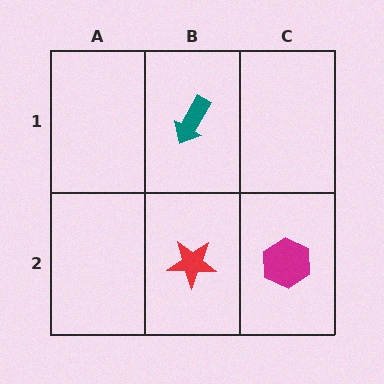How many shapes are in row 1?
1 shape.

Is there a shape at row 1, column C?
No, that cell is empty.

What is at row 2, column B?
A red star.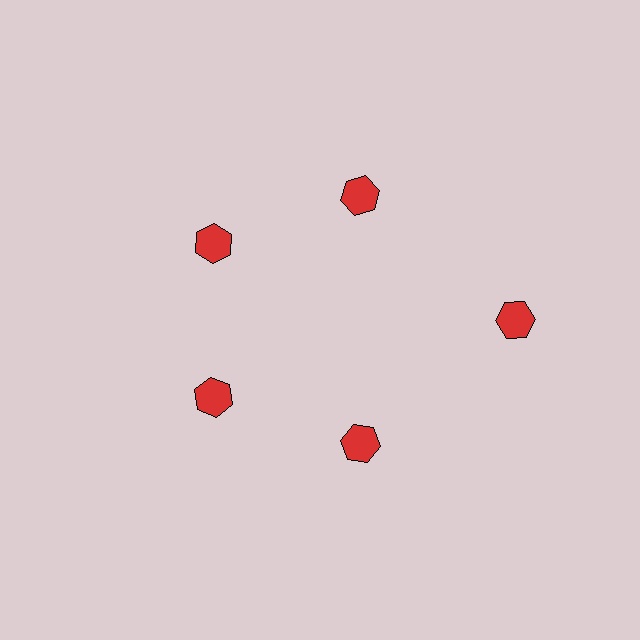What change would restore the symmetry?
The symmetry would be restored by moving it inward, back onto the ring so that all 5 hexagons sit at equal angles and equal distance from the center.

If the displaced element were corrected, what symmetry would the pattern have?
It would have 5-fold rotational symmetry — the pattern would map onto itself every 72 degrees.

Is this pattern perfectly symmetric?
No. The 5 red hexagons are arranged in a ring, but one element near the 3 o'clock position is pushed outward from the center, breaking the 5-fold rotational symmetry.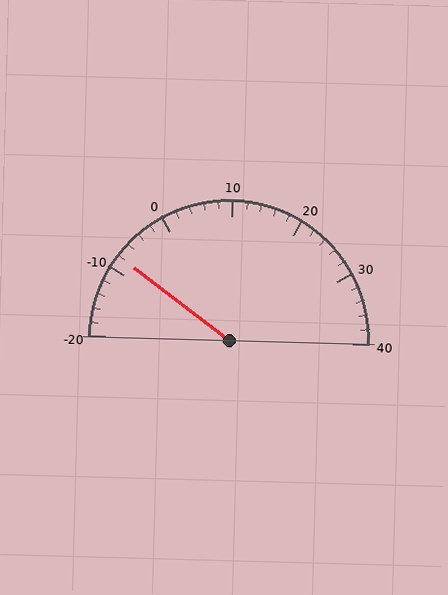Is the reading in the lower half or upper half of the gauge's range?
The reading is in the lower half of the range (-20 to 40).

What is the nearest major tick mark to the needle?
The nearest major tick mark is -10.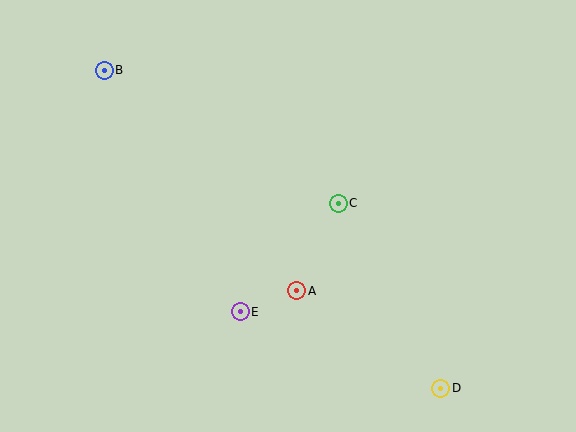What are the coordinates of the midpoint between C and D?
The midpoint between C and D is at (390, 296).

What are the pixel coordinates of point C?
Point C is at (338, 203).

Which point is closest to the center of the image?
Point C at (338, 203) is closest to the center.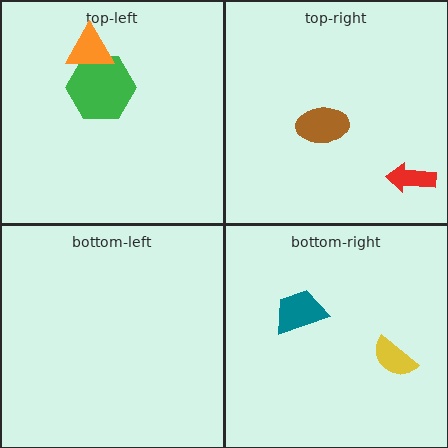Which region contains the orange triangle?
The top-left region.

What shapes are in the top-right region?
The brown ellipse, the red arrow.